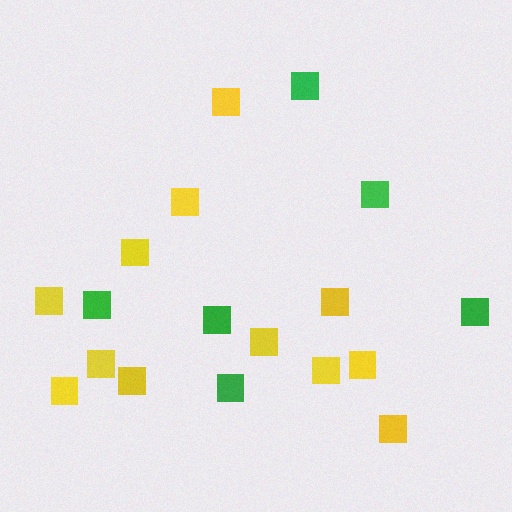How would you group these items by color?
There are 2 groups: one group of green squares (6) and one group of yellow squares (12).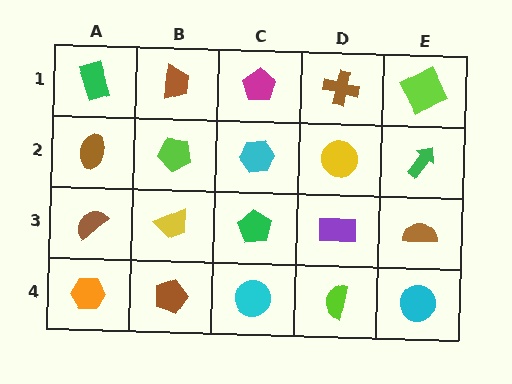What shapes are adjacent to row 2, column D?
A brown cross (row 1, column D), a purple rectangle (row 3, column D), a cyan hexagon (row 2, column C), a green arrow (row 2, column E).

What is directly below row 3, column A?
An orange hexagon.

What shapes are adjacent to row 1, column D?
A yellow circle (row 2, column D), a magenta pentagon (row 1, column C), a lime square (row 1, column E).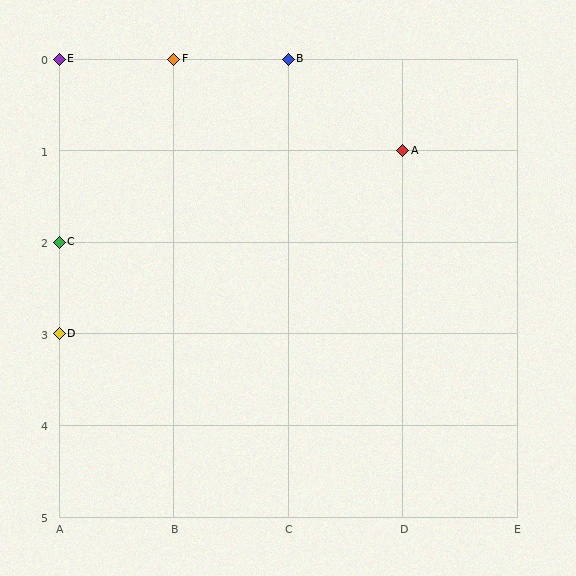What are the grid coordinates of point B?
Point B is at grid coordinates (C, 0).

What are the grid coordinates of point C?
Point C is at grid coordinates (A, 2).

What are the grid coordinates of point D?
Point D is at grid coordinates (A, 3).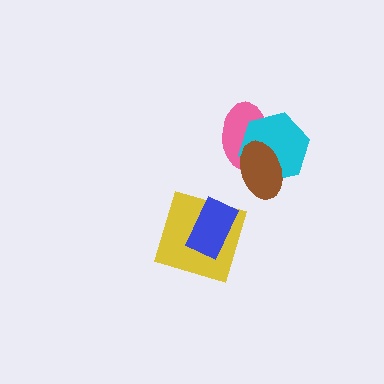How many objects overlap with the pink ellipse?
2 objects overlap with the pink ellipse.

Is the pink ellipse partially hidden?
Yes, it is partially covered by another shape.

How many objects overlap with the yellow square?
1 object overlaps with the yellow square.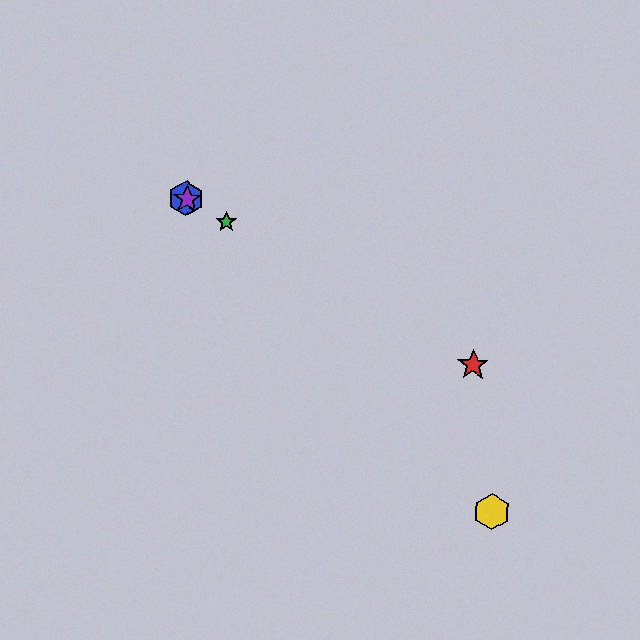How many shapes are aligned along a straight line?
4 shapes (the red star, the blue hexagon, the green star, the purple star) are aligned along a straight line.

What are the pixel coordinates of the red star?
The red star is at (473, 365).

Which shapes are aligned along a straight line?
The red star, the blue hexagon, the green star, the purple star are aligned along a straight line.